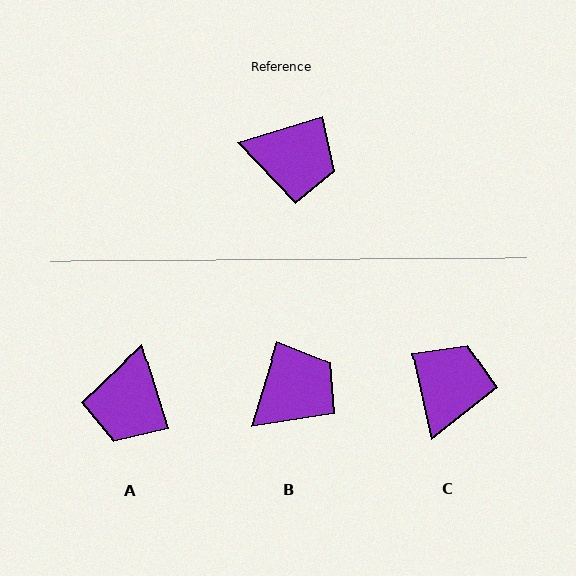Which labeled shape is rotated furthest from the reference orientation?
A, about 90 degrees away.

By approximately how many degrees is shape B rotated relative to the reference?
Approximately 56 degrees counter-clockwise.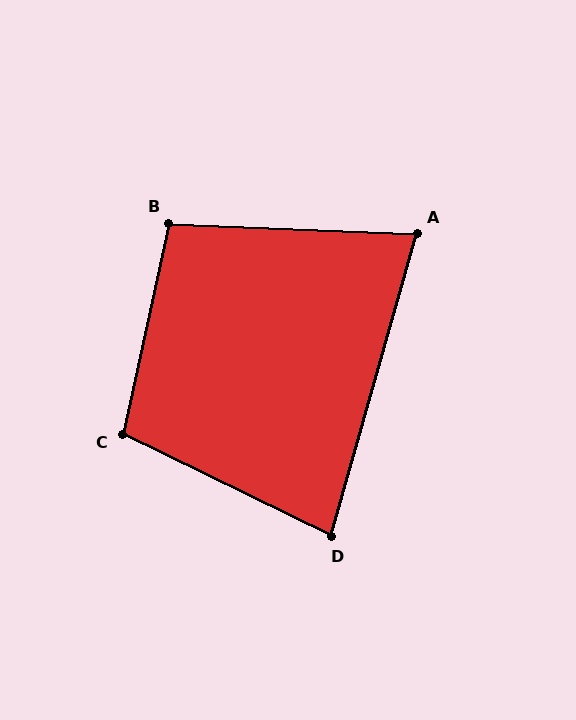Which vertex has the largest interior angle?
C, at approximately 104 degrees.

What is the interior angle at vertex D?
Approximately 80 degrees (acute).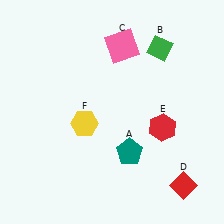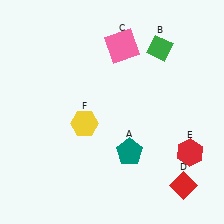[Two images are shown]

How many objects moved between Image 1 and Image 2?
1 object moved between the two images.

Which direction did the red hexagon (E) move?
The red hexagon (E) moved right.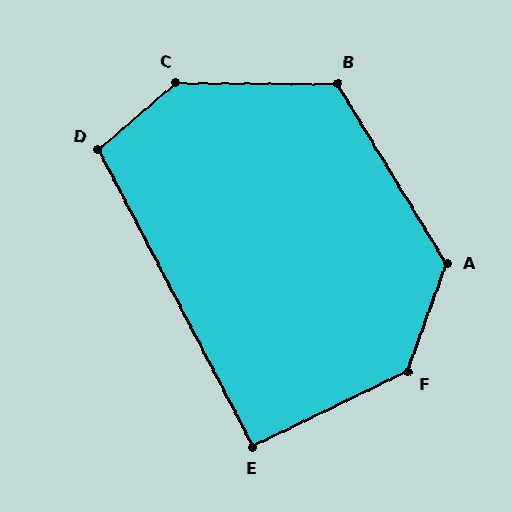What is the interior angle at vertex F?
Approximately 136 degrees (obtuse).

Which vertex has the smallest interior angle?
E, at approximately 92 degrees.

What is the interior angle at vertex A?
Approximately 129 degrees (obtuse).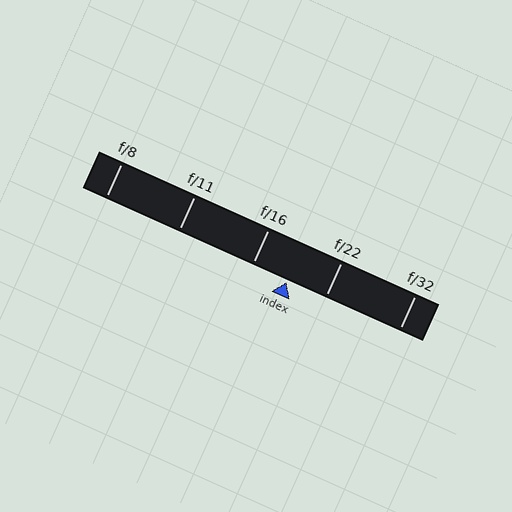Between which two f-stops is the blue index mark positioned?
The index mark is between f/16 and f/22.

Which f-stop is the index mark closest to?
The index mark is closest to f/16.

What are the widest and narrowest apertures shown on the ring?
The widest aperture shown is f/8 and the narrowest is f/32.